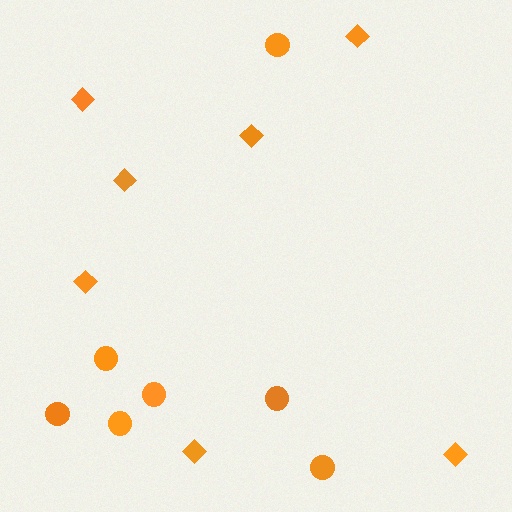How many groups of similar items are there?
There are 2 groups: one group of diamonds (7) and one group of circles (7).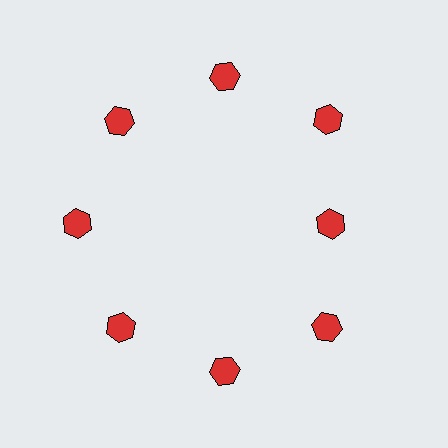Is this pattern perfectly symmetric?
No. The 8 red hexagons are arranged in a ring, but one element near the 3 o'clock position is pulled inward toward the center, breaking the 8-fold rotational symmetry.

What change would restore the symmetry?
The symmetry would be restored by moving it outward, back onto the ring so that all 8 hexagons sit at equal angles and equal distance from the center.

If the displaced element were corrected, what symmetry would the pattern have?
It would have 8-fold rotational symmetry — the pattern would map onto itself every 45 degrees.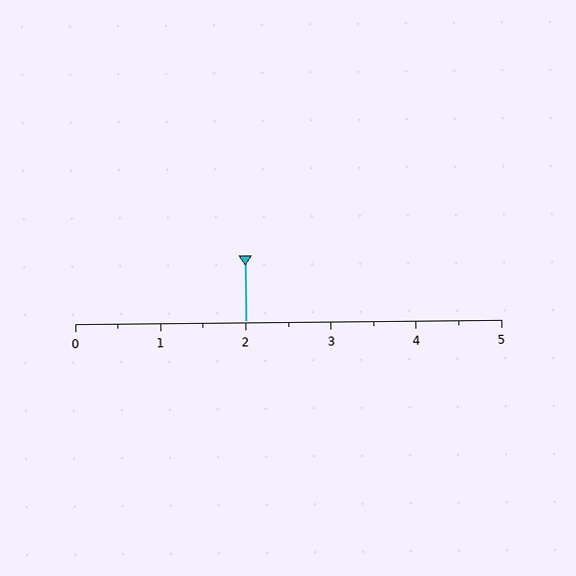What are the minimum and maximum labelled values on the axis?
The axis runs from 0 to 5.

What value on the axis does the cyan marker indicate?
The marker indicates approximately 2.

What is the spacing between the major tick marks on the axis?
The major ticks are spaced 1 apart.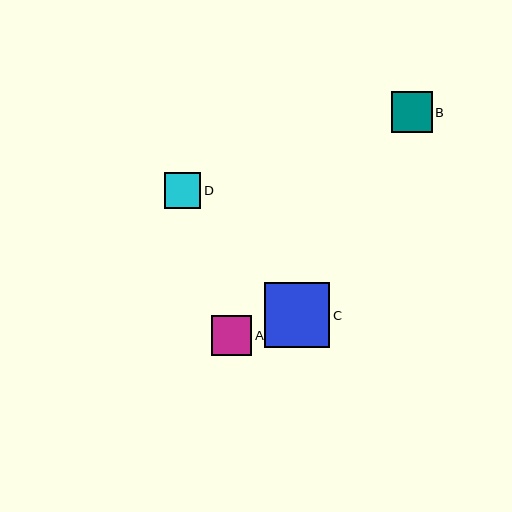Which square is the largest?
Square C is the largest with a size of approximately 65 pixels.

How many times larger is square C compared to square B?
Square C is approximately 1.6 times the size of square B.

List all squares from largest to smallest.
From largest to smallest: C, B, A, D.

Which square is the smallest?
Square D is the smallest with a size of approximately 36 pixels.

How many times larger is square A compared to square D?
Square A is approximately 1.1 times the size of square D.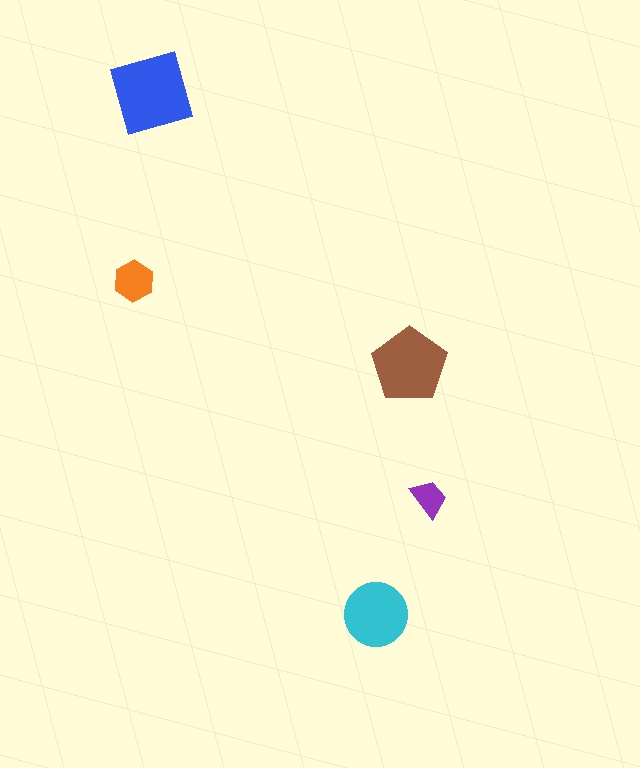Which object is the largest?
The blue diamond.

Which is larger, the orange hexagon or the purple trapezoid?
The orange hexagon.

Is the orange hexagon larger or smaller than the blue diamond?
Smaller.